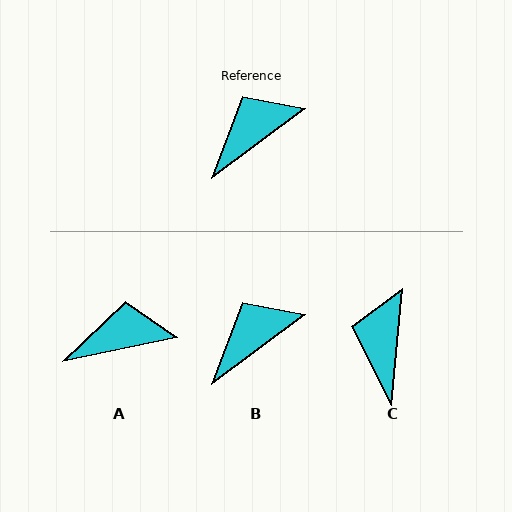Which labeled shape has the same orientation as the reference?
B.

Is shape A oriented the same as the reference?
No, it is off by about 25 degrees.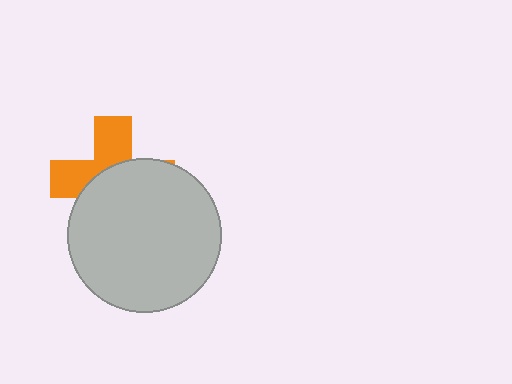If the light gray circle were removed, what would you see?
You would see the complete orange cross.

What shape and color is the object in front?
The object in front is a light gray circle.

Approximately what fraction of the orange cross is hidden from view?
Roughly 58% of the orange cross is hidden behind the light gray circle.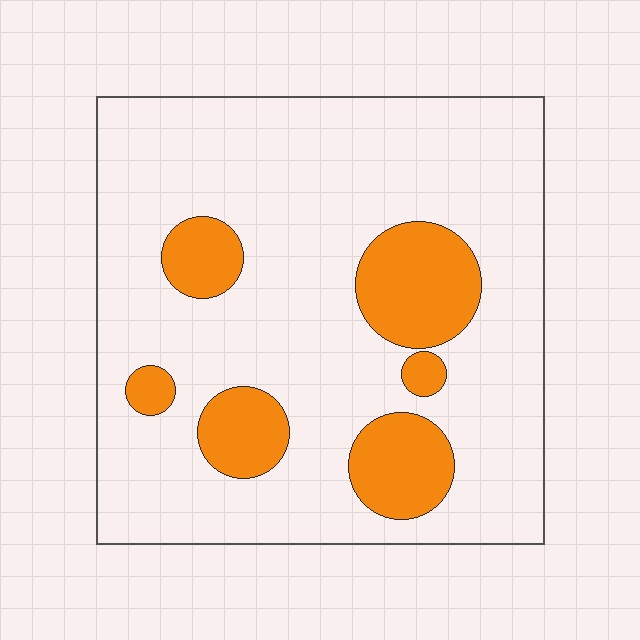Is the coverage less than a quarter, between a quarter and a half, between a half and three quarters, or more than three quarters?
Less than a quarter.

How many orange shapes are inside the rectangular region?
6.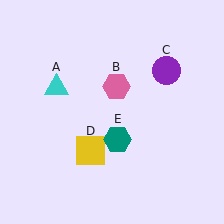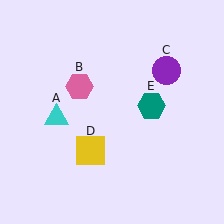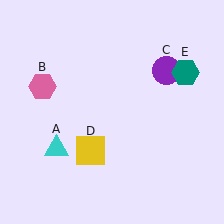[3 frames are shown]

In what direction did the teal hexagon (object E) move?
The teal hexagon (object E) moved up and to the right.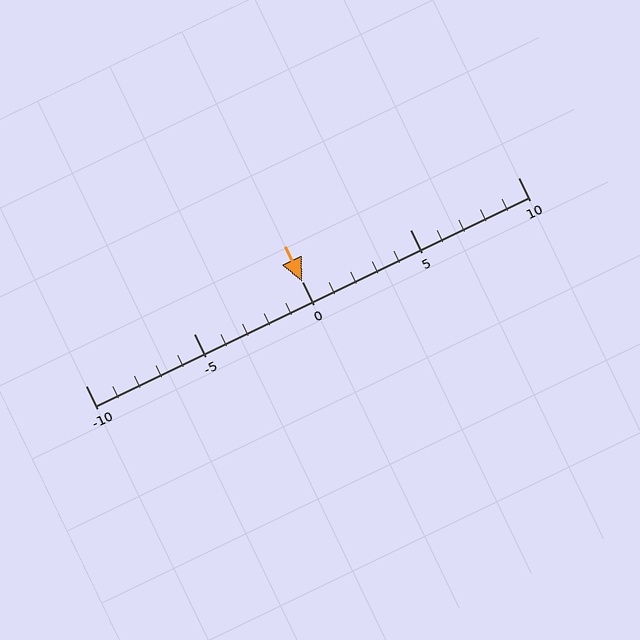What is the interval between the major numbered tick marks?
The major tick marks are spaced 5 units apart.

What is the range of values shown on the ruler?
The ruler shows values from -10 to 10.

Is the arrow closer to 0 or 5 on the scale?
The arrow is closer to 0.